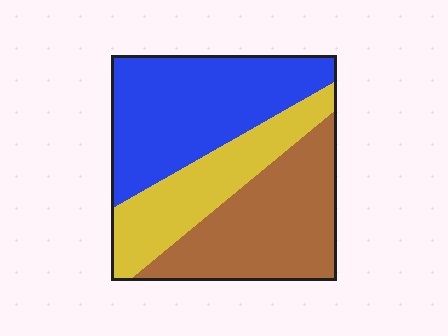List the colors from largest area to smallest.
From largest to smallest: blue, brown, yellow.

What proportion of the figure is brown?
Brown covers around 35% of the figure.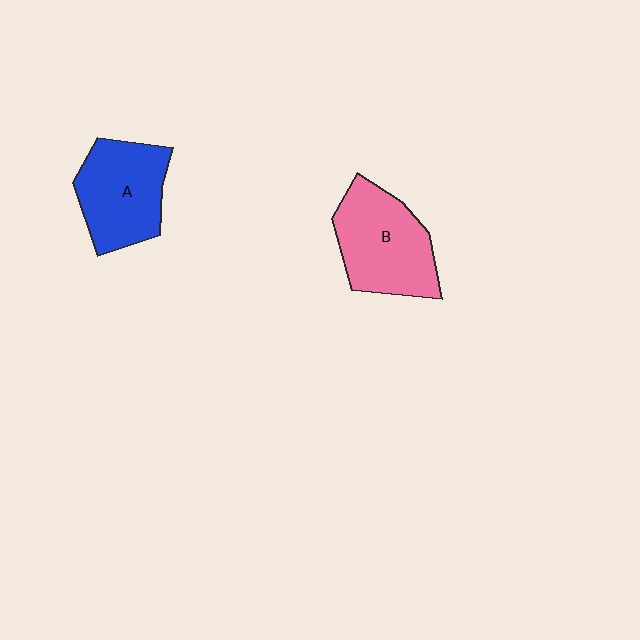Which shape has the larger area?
Shape B (pink).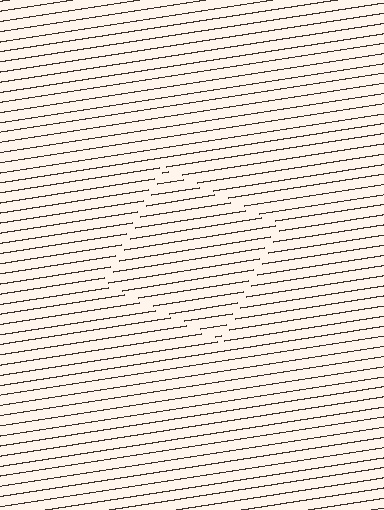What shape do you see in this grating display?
An illusory square. The interior of the shape contains the same grating, shifted by half a period — the contour is defined by the phase discontinuity where line-ends from the inner and outer gratings abut.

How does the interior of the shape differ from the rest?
The interior of the shape contains the same grating, shifted by half a period — the contour is defined by the phase discontinuity where line-ends from the inner and outer gratings abut.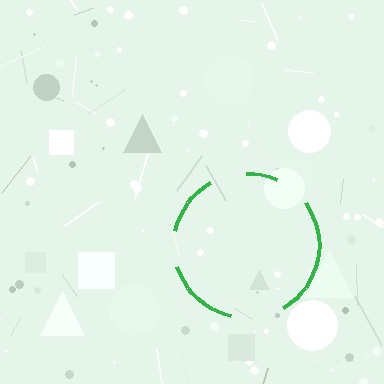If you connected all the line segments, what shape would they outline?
They would outline a circle.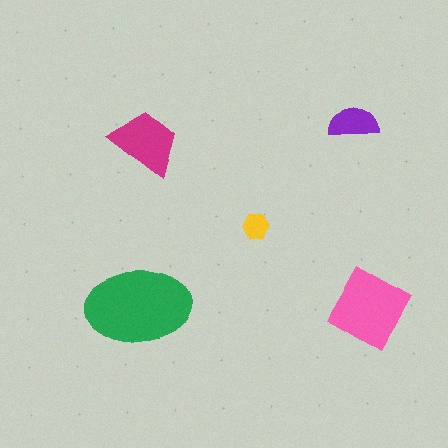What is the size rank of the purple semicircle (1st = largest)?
4th.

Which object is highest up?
The purple semicircle is topmost.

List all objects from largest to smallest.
The green ellipse, the pink diamond, the magenta trapezoid, the purple semicircle, the yellow hexagon.